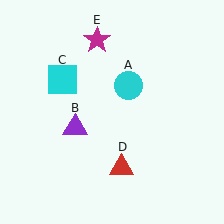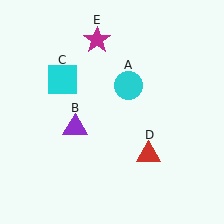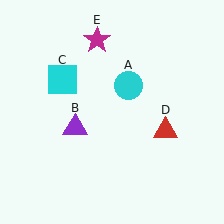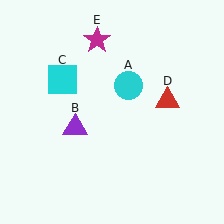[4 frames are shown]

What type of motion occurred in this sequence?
The red triangle (object D) rotated counterclockwise around the center of the scene.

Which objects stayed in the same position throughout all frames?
Cyan circle (object A) and purple triangle (object B) and cyan square (object C) and magenta star (object E) remained stationary.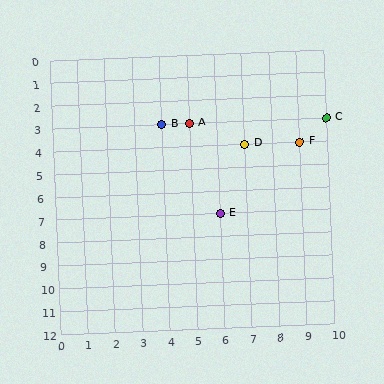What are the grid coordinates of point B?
Point B is at grid coordinates (4, 3).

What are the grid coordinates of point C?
Point C is at grid coordinates (10, 3).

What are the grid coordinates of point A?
Point A is at grid coordinates (5, 3).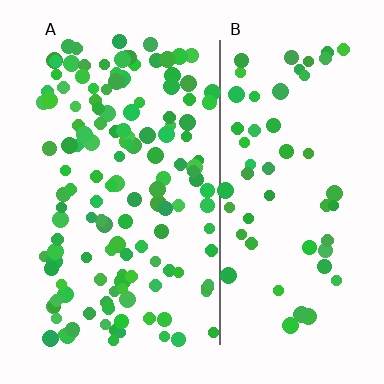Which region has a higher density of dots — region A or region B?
A (the left).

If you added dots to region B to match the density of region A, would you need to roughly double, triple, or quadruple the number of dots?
Approximately double.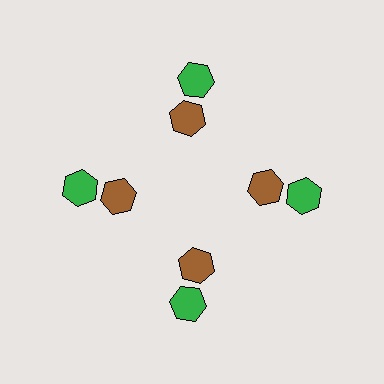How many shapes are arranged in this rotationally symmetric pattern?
There are 8 shapes, arranged in 4 groups of 2.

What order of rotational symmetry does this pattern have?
This pattern has 4-fold rotational symmetry.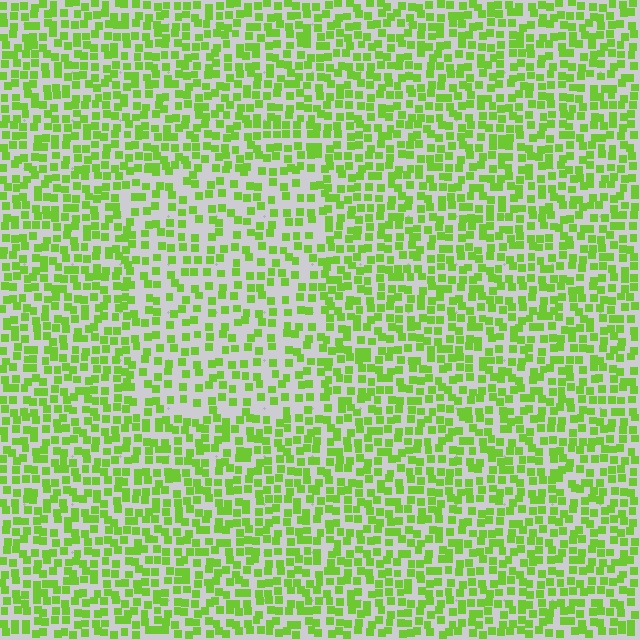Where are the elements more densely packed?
The elements are more densely packed outside the rectangle boundary.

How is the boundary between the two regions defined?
The boundary is defined by a change in element density (approximately 1.6x ratio). All elements are the same color, size, and shape.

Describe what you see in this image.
The image contains small lime elements arranged at two different densities. A rectangle-shaped region is visible where the elements are less densely packed than the surrounding area.